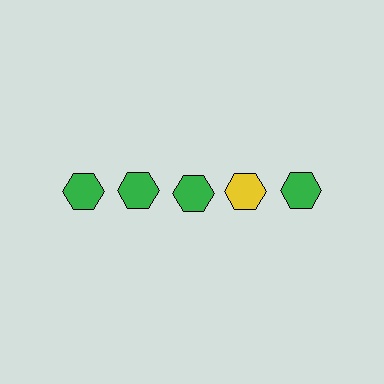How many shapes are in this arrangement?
There are 5 shapes arranged in a grid pattern.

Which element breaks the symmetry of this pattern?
The yellow hexagon in the top row, second from right column breaks the symmetry. All other shapes are green hexagons.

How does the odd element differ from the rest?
It has a different color: yellow instead of green.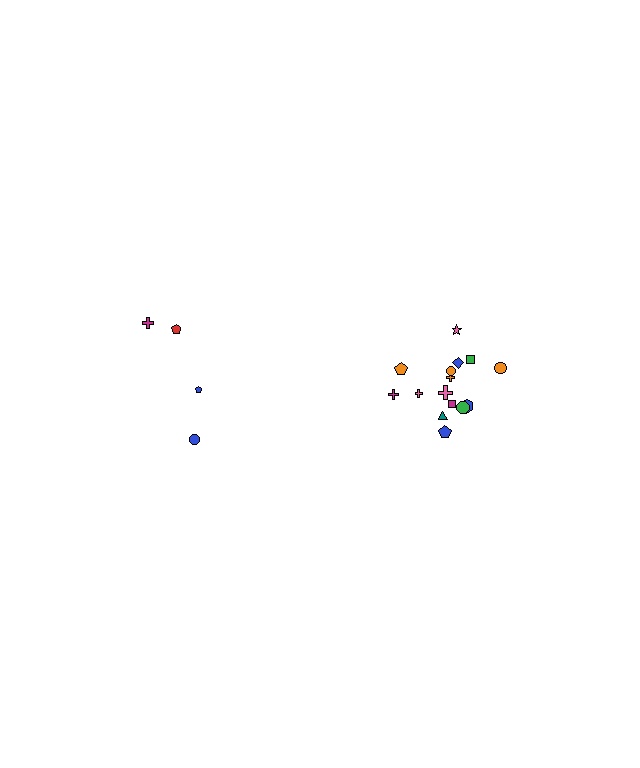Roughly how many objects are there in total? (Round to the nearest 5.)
Roughly 20 objects in total.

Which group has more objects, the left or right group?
The right group.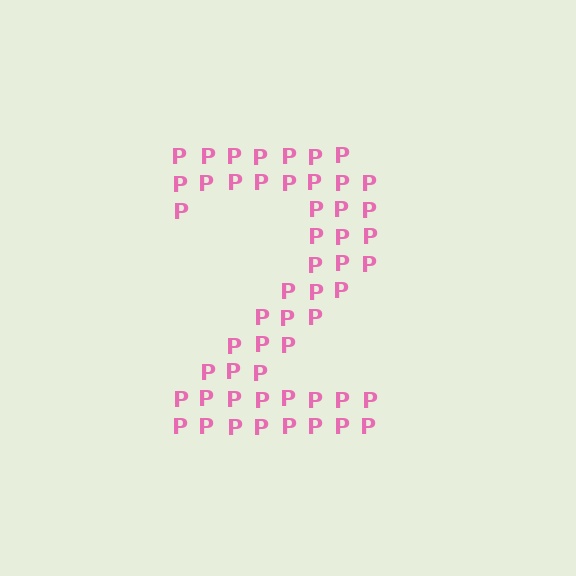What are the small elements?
The small elements are letter P's.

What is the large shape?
The large shape is the digit 2.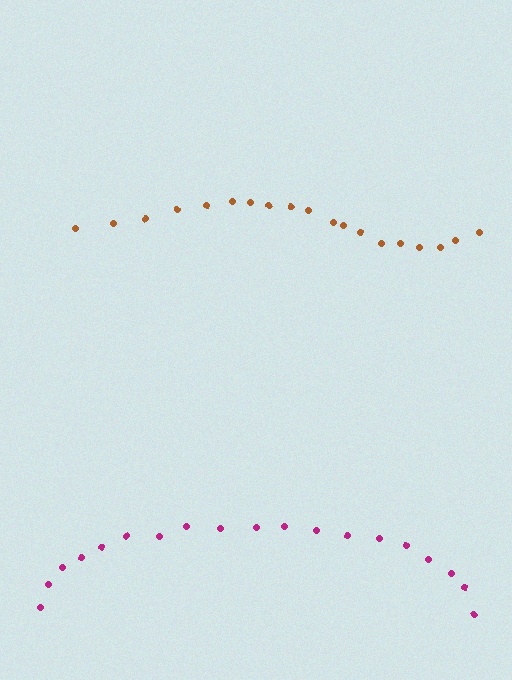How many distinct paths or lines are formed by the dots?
There are 2 distinct paths.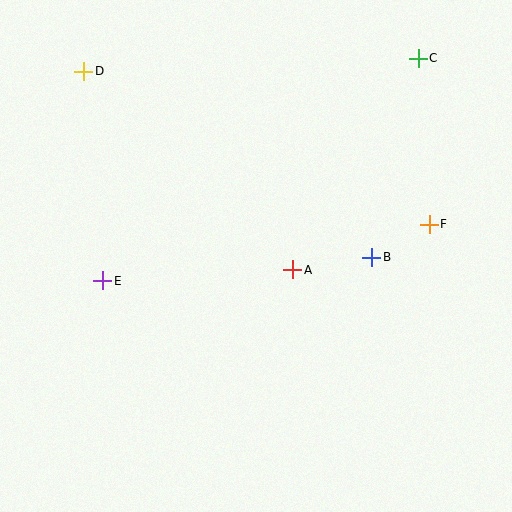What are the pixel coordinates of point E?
Point E is at (103, 281).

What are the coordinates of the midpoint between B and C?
The midpoint between B and C is at (395, 158).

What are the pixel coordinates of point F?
Point F is at (429, 224).